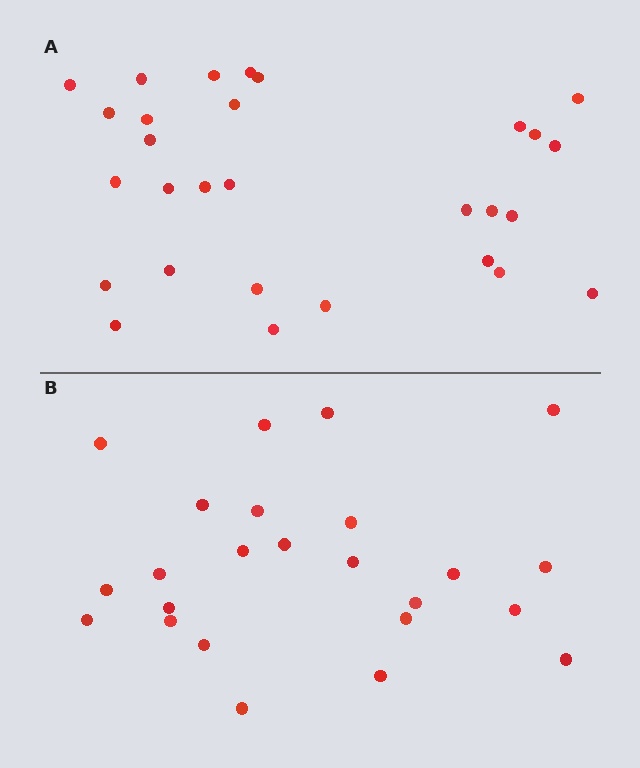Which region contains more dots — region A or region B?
Region A (the top region) has more dots.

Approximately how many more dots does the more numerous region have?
Region A has about 5 more dots than region B.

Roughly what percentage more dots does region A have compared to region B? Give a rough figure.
About 20% more.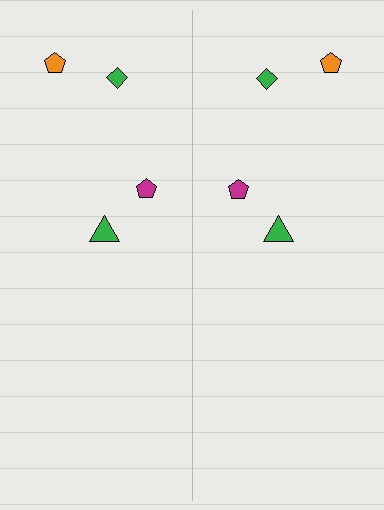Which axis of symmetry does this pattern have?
The pattern has a vertical axis of symmetry running through the center of the image.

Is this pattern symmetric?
Yes, this pattern has bilateral (reflection) symmetry.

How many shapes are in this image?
There are 8 shapes in this image.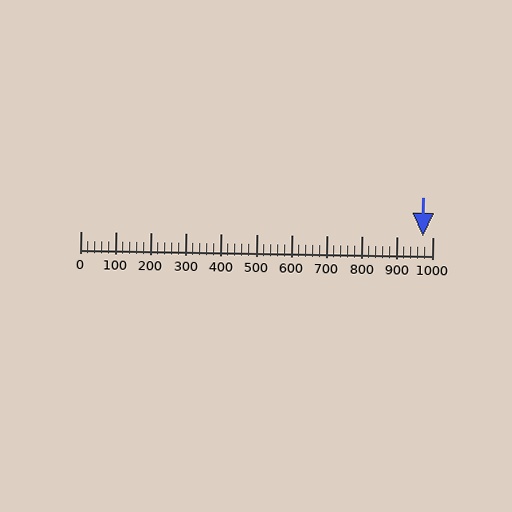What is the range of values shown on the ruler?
The ruler shows values from 0 to 1000.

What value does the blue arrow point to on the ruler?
The blue arrow points to approximately 974.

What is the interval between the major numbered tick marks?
The major tick marks are spaced 100 units apart.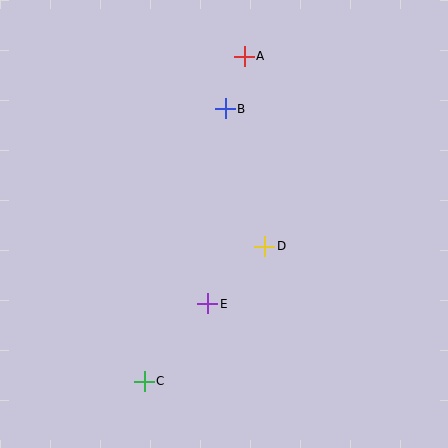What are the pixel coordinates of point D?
Point D is at (265, 246).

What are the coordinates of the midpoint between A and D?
The midpoint between A and D is at (254, 151).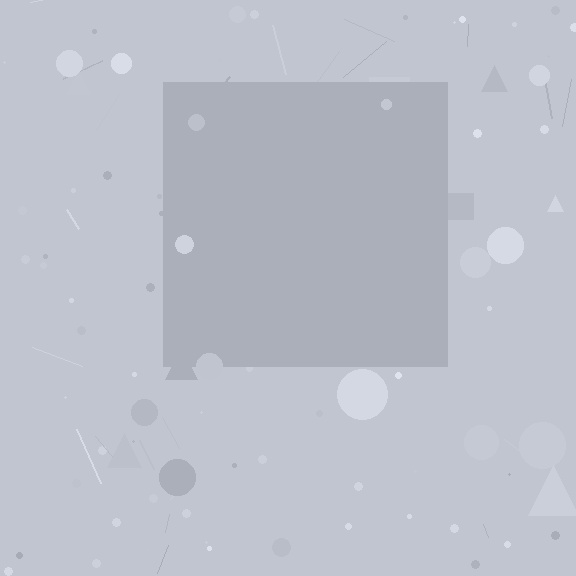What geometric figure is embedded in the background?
A square is embedded in the background.